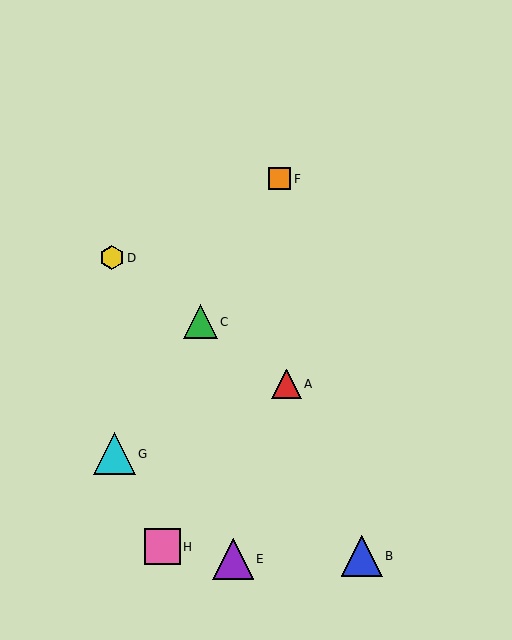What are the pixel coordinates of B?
Object B is at (362, 556).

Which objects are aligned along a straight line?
Objects A, C, D are aligned along a straight line.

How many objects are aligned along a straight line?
3 objects (A, C, D) are aligned along a straight line.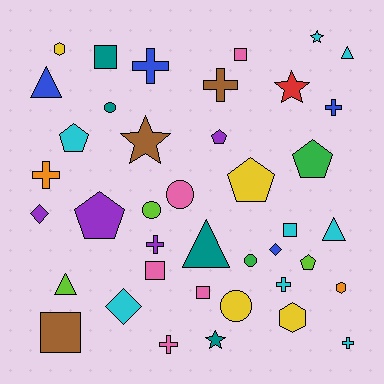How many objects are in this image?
There are 40 objects.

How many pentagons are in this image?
There are 6 pentagons.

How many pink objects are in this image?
There are 5 pink objects.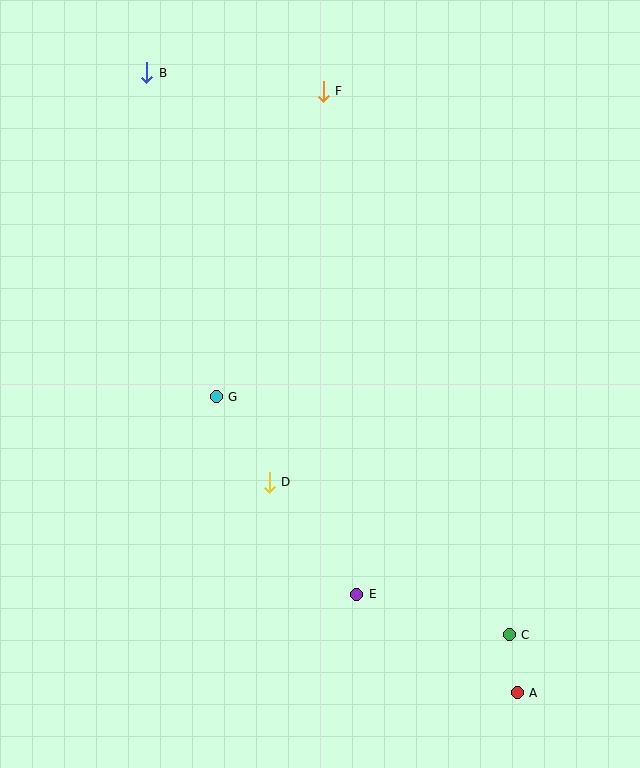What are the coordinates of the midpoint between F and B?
The midpoint between F and B is at (235, 82).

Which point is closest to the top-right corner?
Point F is closest to the top-right corner.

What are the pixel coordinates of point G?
Point G is at (216, 397).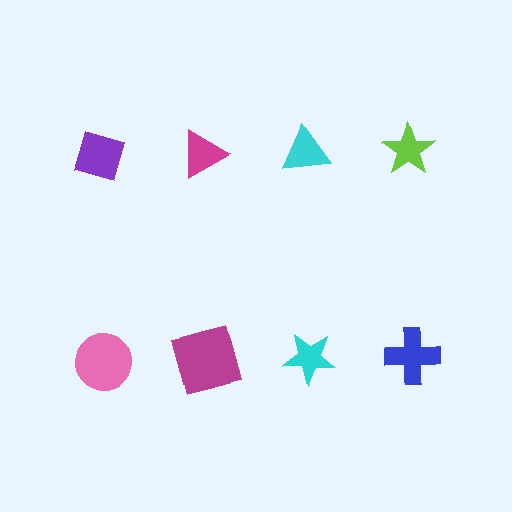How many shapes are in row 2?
4 shapes.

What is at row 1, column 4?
A lime star.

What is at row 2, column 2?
A magenta square.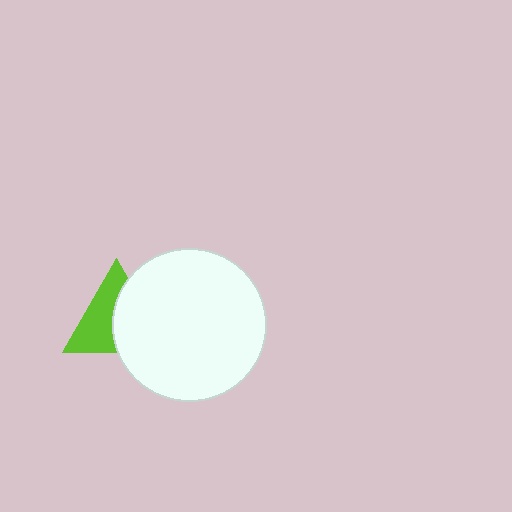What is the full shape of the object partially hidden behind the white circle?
The partially hidden object is a lime triangle.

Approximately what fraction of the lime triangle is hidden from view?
Roughly 49% of the lime triangle is hidden behind the white circle.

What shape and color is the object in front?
The object in front is a white circle.